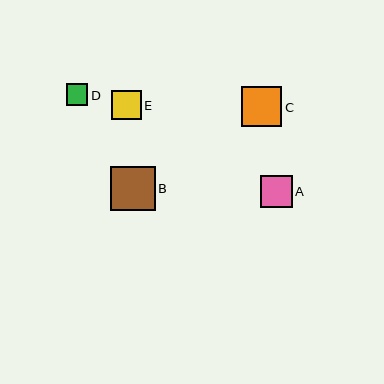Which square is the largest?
Square B is the largest with a size of approximately 45 pixels.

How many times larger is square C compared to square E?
Square C is approximately 1.4 times the size of square E.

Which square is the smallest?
Square D is the smallest with a size of approximately 22 pixels.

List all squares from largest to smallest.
From largest to smallest: B, C, A, E, D.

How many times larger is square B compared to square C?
Square B is approximately 1.1 times the size of square C.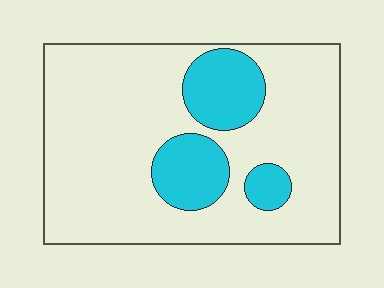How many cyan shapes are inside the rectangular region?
3.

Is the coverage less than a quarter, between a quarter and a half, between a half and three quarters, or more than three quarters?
Less than a quarter.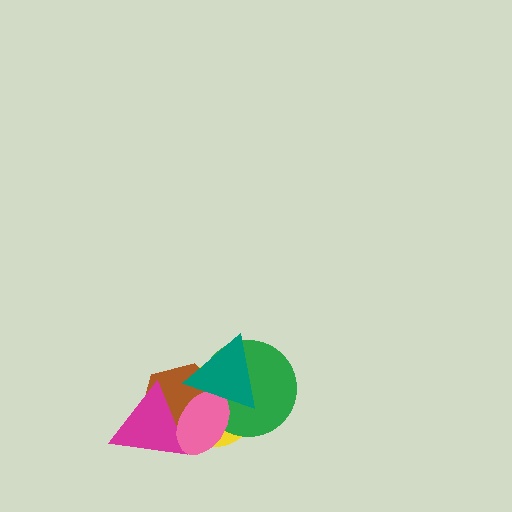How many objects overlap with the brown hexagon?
5 objects overlap with the brown hexagon.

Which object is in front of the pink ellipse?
The teal triangle is in front of the pink ellipse.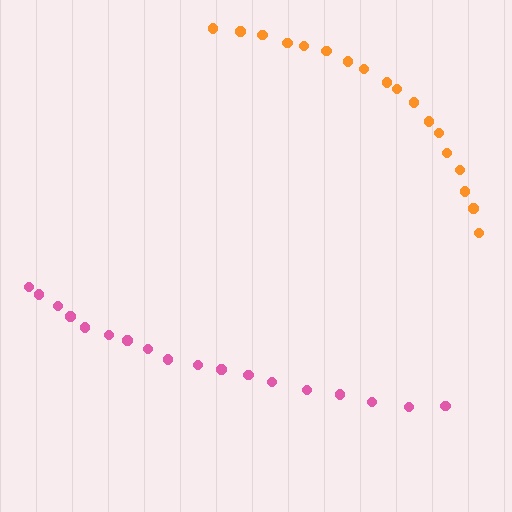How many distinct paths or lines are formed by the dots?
There are 2 distinct paths.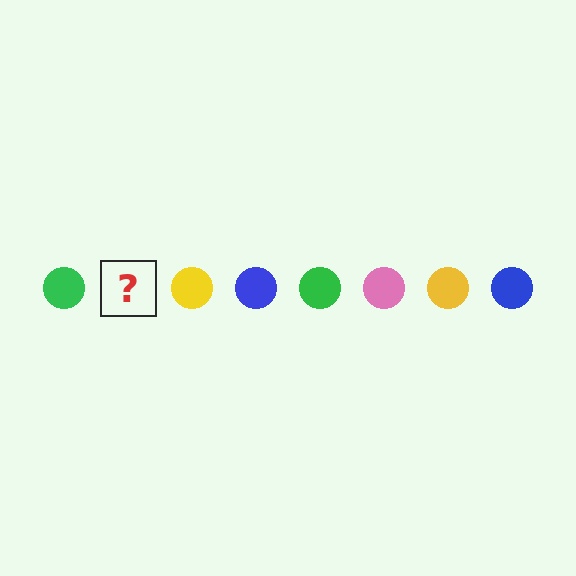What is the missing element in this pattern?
The missing element is a pink circle.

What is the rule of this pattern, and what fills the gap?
The rule is that the pattern cycles through green, pink, yellow, blue circles. The gap should be filled with a pink circle.